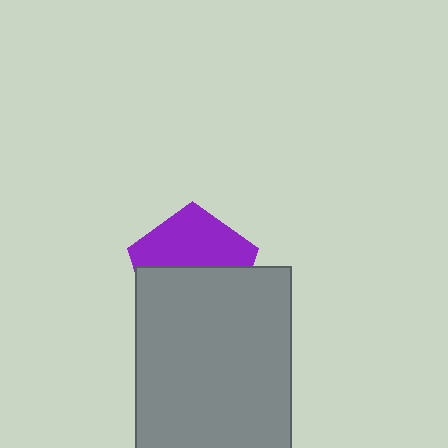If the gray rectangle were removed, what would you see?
You would see the complete purple pentagon.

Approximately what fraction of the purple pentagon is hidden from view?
Roughly 54% of the purple pentagon is hidden behind the gray rectangle.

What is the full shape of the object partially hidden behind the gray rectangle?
The partially hidden object is a purple pentagon.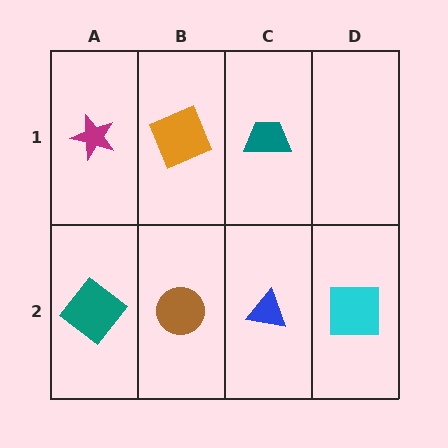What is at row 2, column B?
A brown circle.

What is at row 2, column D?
A cyan square.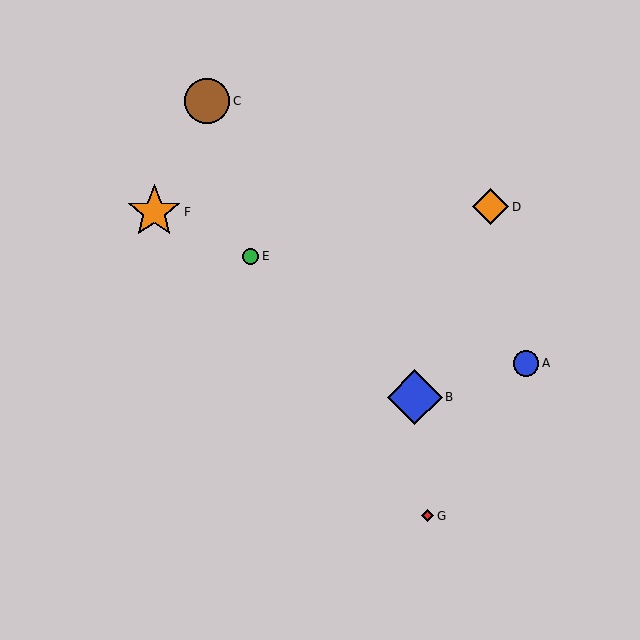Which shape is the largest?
The blue diamond (labeled B) is the largest.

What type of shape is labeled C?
Shape C is a brown circle.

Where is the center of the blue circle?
The center of the blue circle is at (526, 363).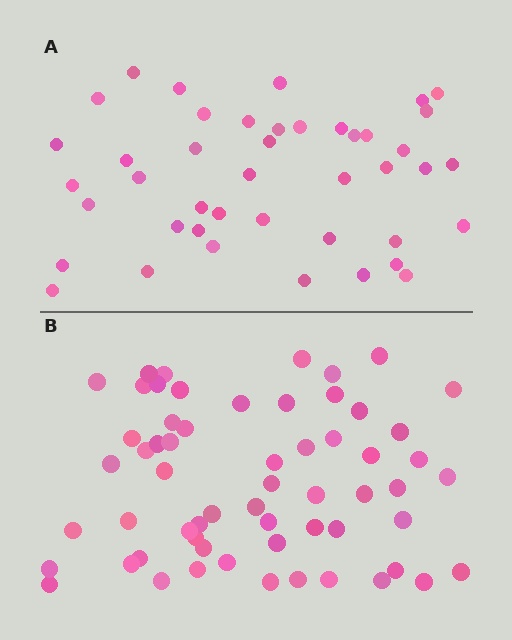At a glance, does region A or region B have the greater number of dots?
Region B (the bottom region) has more dots.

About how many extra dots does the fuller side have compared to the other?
Region B has approximately 15 more dots than region A.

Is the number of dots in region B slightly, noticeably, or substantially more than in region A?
Region B has noticeably more, but not dramatically so. The ratio is roughly 1.4 to 1.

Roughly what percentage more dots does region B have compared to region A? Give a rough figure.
About 40% more.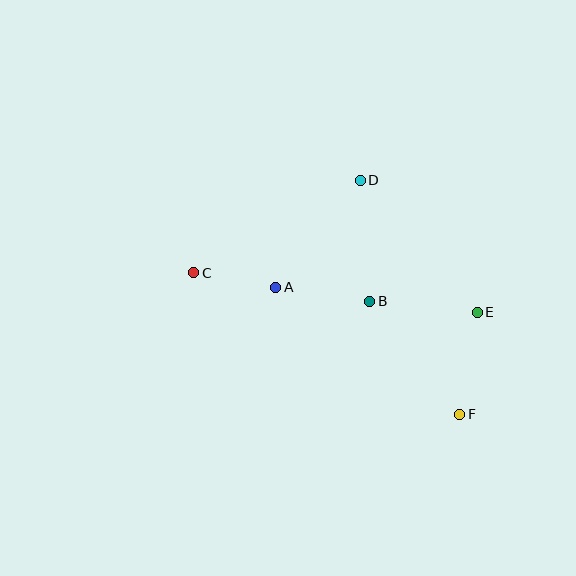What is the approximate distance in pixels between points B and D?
The distance between B and D is approximately 121 pixels.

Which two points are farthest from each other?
Points C and F are farthest from each other.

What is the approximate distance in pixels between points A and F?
The distance between A and F is approximately 224 pixels.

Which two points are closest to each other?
Points A and C are closest to each other.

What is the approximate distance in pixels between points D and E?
The distance between D and E is approximately 176 pixels.